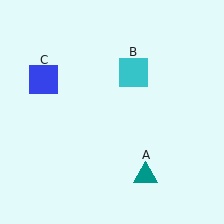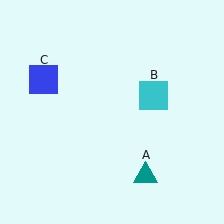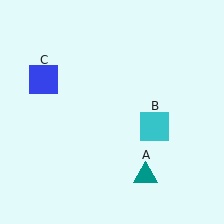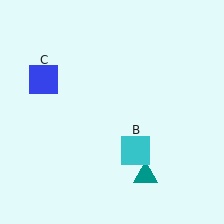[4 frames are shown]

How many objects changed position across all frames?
1 object changed position: cyan square (object B).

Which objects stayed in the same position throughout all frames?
Teal triangle (object A) and blue square (object C) remained stationary.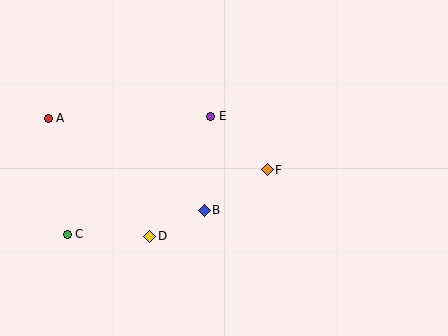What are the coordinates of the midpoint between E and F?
The midpoint between E and F is at (239, 143).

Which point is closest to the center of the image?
Point F at (267, 170) is closest to the center.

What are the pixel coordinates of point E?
Point E is at (211, 116).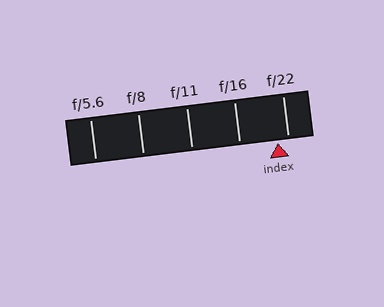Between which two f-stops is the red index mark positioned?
The index mark is between f/16 and f/22.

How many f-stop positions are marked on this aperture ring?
There are 5 f-stop positions marked.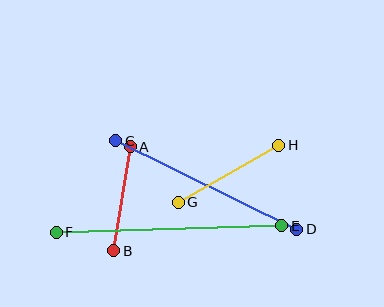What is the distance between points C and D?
The distance is approximately 202 pixels.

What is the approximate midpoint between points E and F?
The midpoint is at approximately (169, 229) pixels.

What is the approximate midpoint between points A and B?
The midpoint is at approximately (122, 199) pixels.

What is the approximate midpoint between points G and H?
The midpoint is at approximately (228, 174) pixels.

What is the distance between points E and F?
The distance is approximately 226 pixels.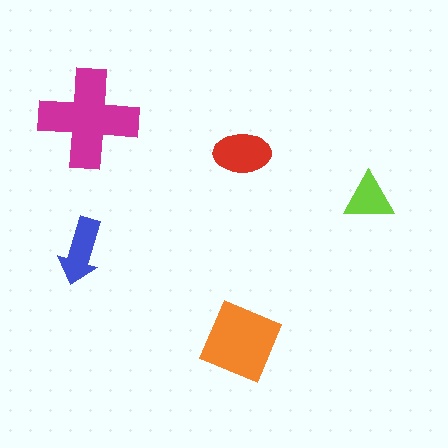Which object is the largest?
The magenta cross.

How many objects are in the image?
There are 5 objects in the image.